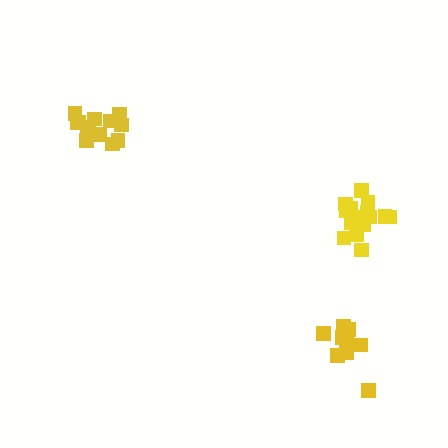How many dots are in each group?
Group 1: 15 dots, Group 2: 15 dots, Group 3: 10 dots (40 total).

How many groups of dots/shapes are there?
There are 3 groups.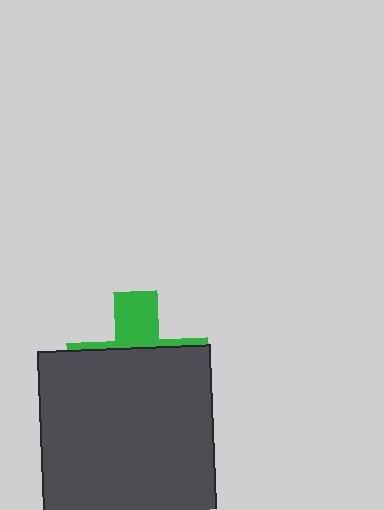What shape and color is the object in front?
The object in front is a dark gray rectangle.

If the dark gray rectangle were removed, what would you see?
You would see the complete green cross.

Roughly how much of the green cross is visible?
A small part of it is visible (roughly 31%).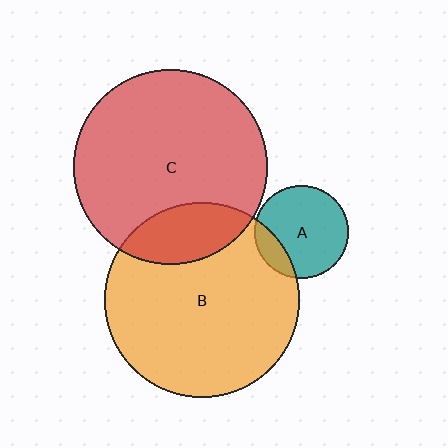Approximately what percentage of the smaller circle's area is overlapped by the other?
Approximately 20%.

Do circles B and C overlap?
Yes.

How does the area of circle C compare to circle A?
Approximately 4.3 times.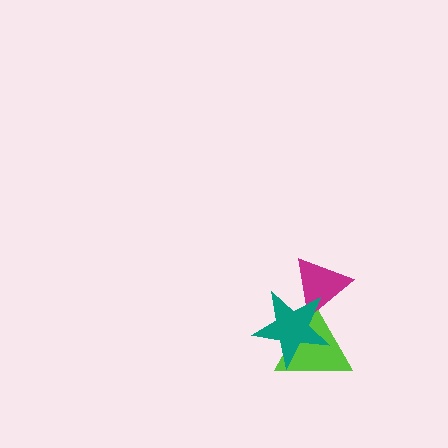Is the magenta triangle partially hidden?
Yes, it is partially covered by another shape.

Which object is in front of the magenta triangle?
The teal star is in front of the magenta triangle.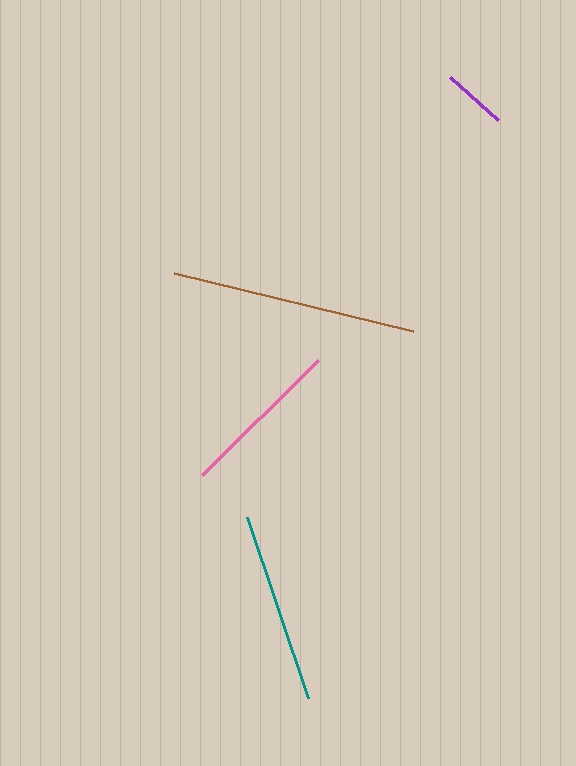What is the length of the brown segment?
The brown segment is approximately 246 pixels long.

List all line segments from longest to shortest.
From longest to shortest: brown, teal, pink, purple.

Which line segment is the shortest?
The purple line is the shortest at approximately 64 pixels.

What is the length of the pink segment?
The pink segment is approximately 163 pixels long.